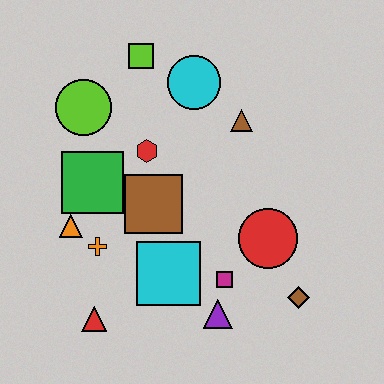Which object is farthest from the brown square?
The brown diamond is farthest from the brown square.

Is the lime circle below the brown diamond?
No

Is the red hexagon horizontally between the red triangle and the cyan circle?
Yes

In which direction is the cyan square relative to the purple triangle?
The cyan square is to the left of the purple triangle.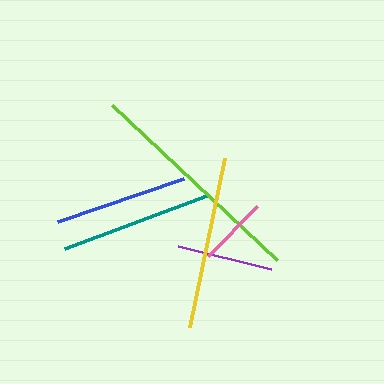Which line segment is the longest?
The lime line is the longest at approximately 227 pixels.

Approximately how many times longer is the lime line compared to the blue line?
The lime line is approximately 1.7 times the length of the blue line.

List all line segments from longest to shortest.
From longest to shortest: lime, yellow, teal, blue, purple, pink.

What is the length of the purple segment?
The purple segment is approximately 95 pixels long.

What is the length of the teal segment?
The teal segment is approximately 151 pixels long.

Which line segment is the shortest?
The pink line is the shortest at approximately 70 pixels.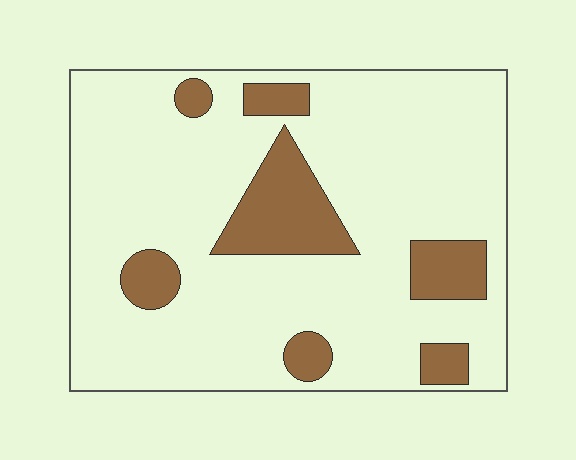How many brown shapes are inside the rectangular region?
7.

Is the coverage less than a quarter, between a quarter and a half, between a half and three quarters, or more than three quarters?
Less than a quarter.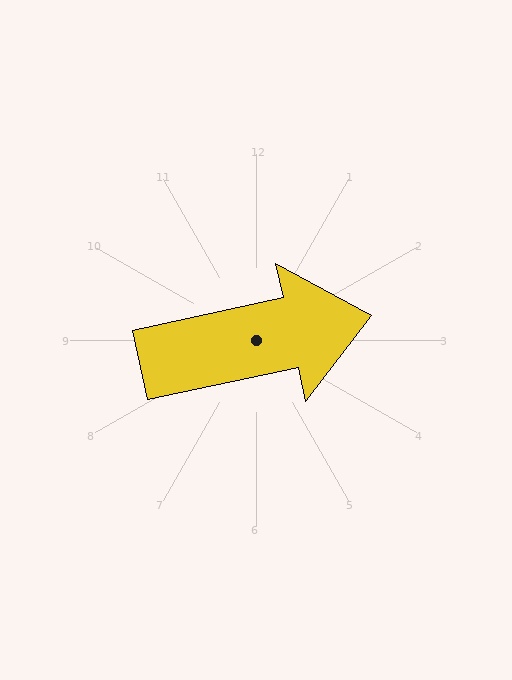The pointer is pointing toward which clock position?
Roughly 3 o'clock.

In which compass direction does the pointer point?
East.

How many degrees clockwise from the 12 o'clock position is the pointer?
Approximately 78 degrees.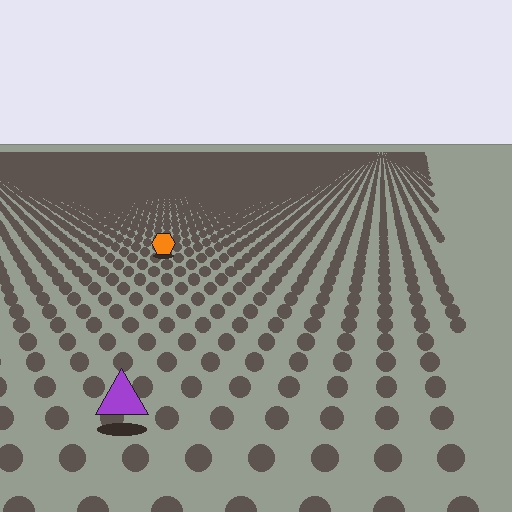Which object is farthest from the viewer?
The orange hexagon is farthest from the viewer. It appears smaller and the ground texture around it is denser.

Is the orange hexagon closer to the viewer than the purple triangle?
No. The purple triangle is closer — you can tell from the texture gradient: the ground texture is coarser near it.